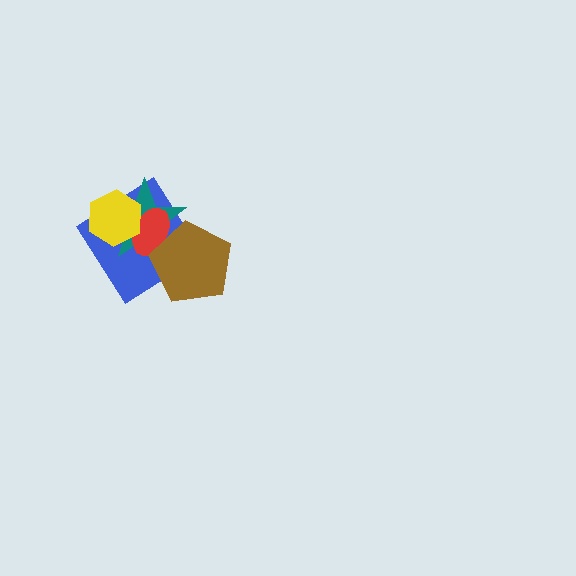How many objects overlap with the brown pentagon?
3 objects overlap with the brown pentagon.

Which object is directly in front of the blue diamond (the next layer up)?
The teal star is directly in front of the blue diamond.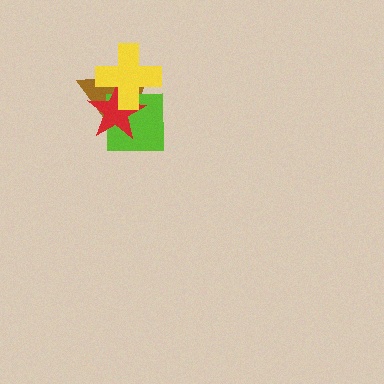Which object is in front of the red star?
The yellow cross is in front of the red star.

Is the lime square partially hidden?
Yes, it is partially covered by another shape.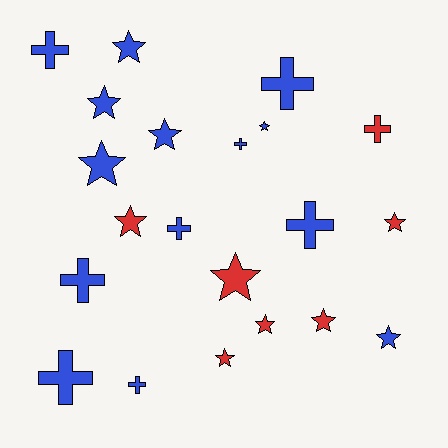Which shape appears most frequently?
Star, with 12 objects.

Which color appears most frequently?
Blue, with 14 objects.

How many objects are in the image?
There are 21 objects.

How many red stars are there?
There are 6 red stars.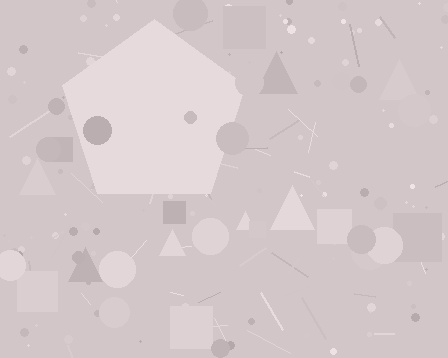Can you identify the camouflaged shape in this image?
The camouflaged shape is a pentagon.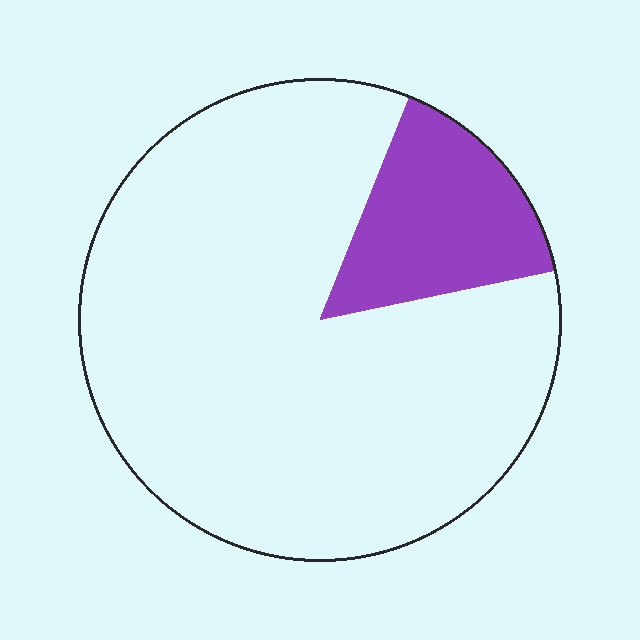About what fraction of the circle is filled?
About one sixth (1/6).